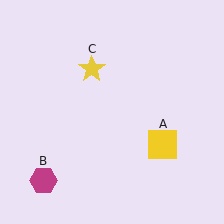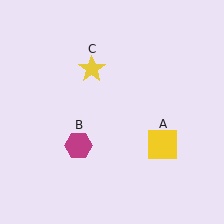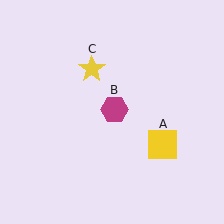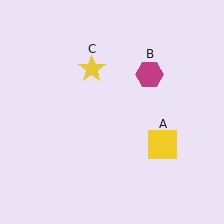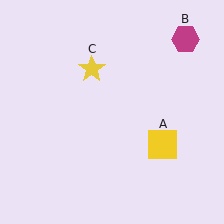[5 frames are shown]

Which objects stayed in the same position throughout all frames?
Yellow square (object A) and yellow star (object C) remained stationary.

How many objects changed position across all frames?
1 object changed position: magenta hexagon (object B).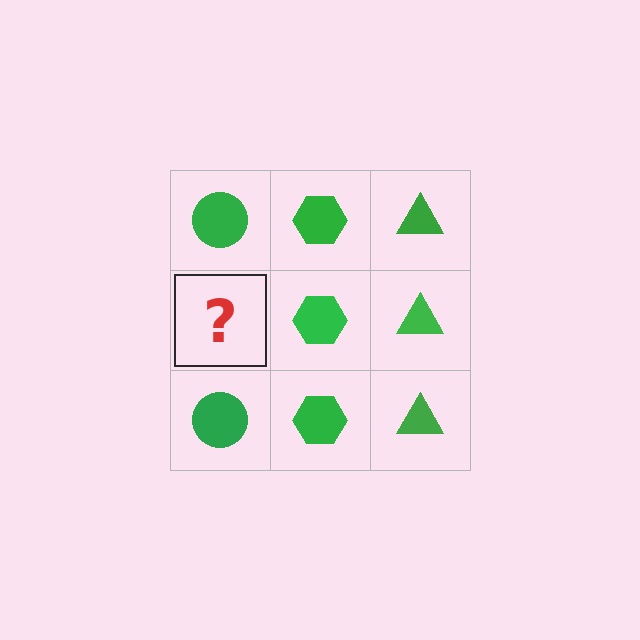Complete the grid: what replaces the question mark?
The question mark should be replaced with a green circle.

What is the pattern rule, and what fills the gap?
The rule is that each column has a consistent shape. The gap should be filled with a green circle.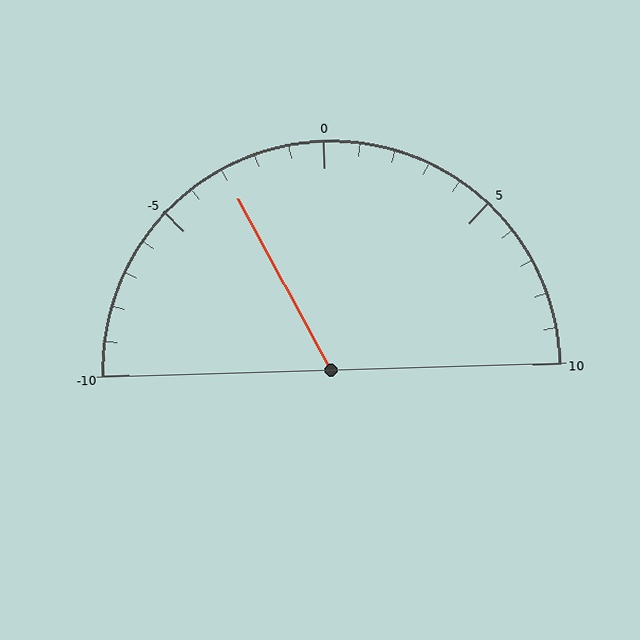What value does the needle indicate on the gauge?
The needle indicates approximately -3.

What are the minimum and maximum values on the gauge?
The gauge ranges from -10 to 10.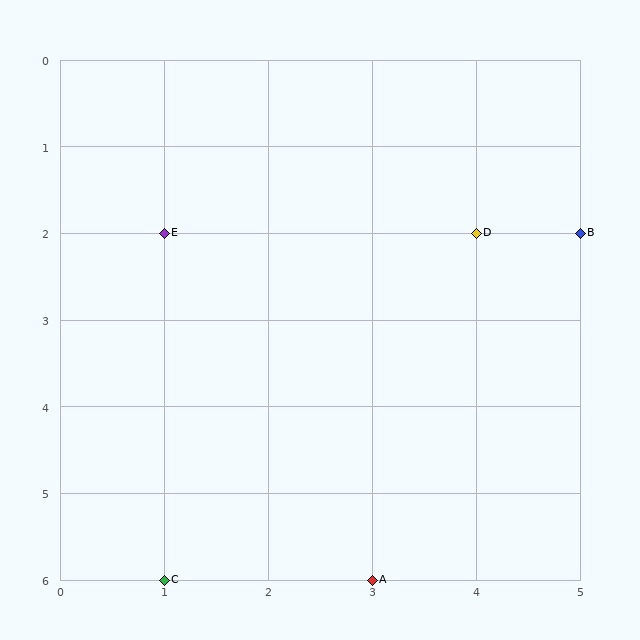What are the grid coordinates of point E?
Point E is at grid coordinates (1, 2).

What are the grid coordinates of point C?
Point C is at grid coordinates (1, 6).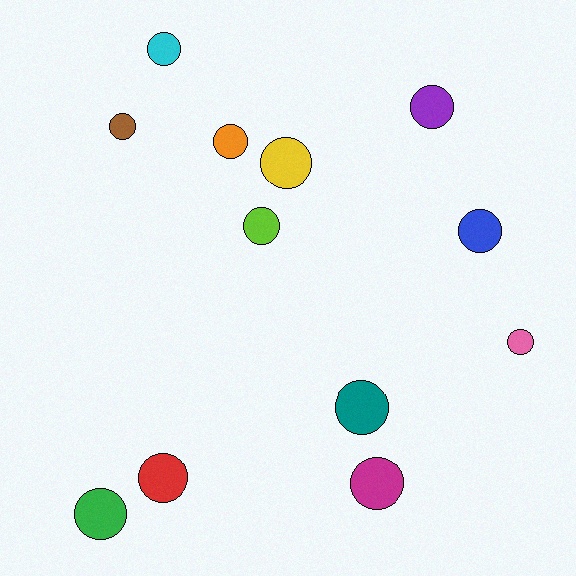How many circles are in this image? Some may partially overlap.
There are 12 circles.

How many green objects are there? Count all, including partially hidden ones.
There is 1 green object.